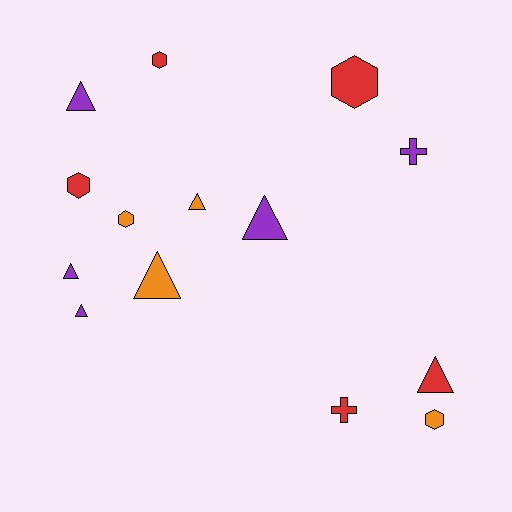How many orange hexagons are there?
There are 2 orange hexagons.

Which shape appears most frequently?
Triangle, with 7 objects.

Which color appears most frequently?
Purple, with 5 objects.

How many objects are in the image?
There are 14 objects.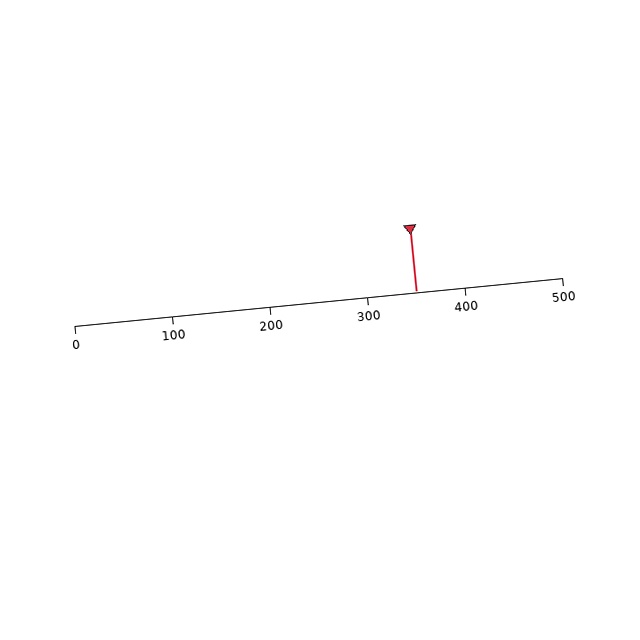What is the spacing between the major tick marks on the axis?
The major ticks are spaced 100 apart.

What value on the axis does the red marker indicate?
The marker indicates approximately 350.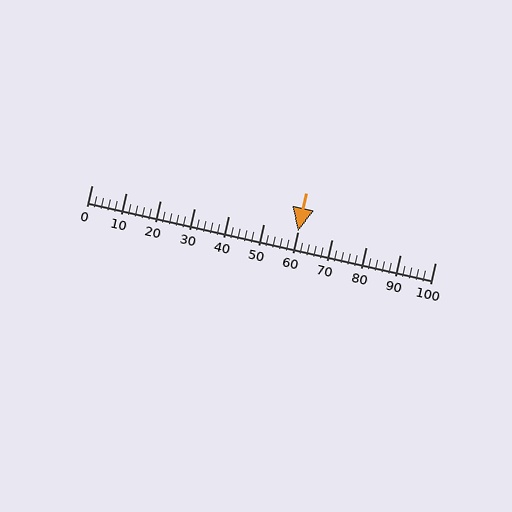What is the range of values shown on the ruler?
The ruler shows values from 0 to 100.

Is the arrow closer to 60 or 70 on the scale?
The arrow is closer to 60.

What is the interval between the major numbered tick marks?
The major tick marks are spaced 10 units apart.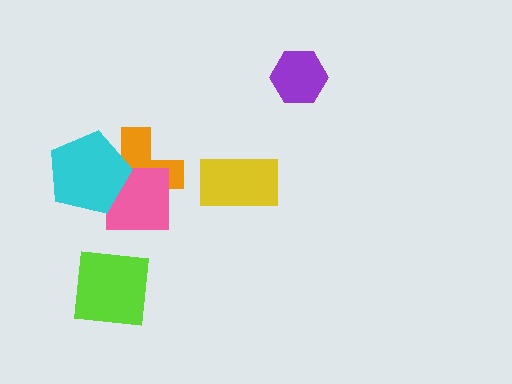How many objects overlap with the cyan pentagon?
2 objects overlap with the cyan pentagon.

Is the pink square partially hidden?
Yes, it is partially covered by another shape.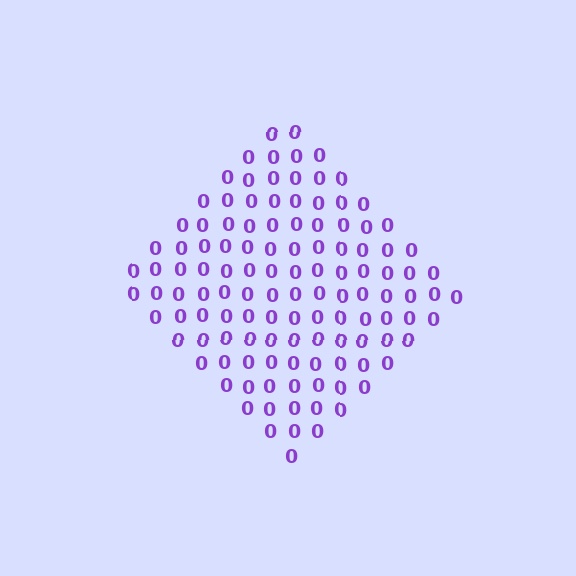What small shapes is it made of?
It is made of small digit 0's.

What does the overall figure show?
The overall figure shows a diamond.